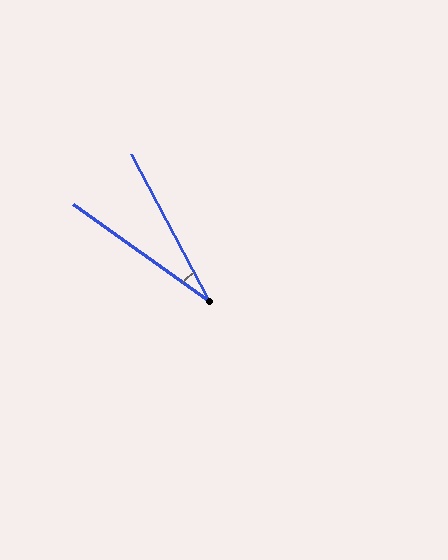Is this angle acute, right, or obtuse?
It is acute.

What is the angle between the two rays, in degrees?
Approximately 27 degrees.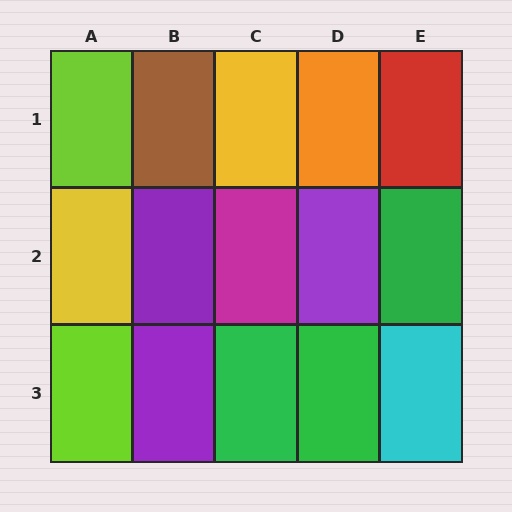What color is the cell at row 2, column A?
Yellow.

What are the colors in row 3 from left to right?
Lime, purple, green, green, cyan.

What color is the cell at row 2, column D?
Purple.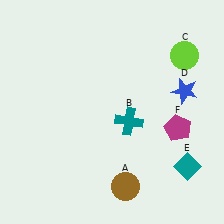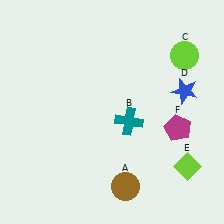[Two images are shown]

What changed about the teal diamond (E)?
In Image 1, E is teal. In Image 2, it changed to lime.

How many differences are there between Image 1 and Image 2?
There is 1 difference between the two images.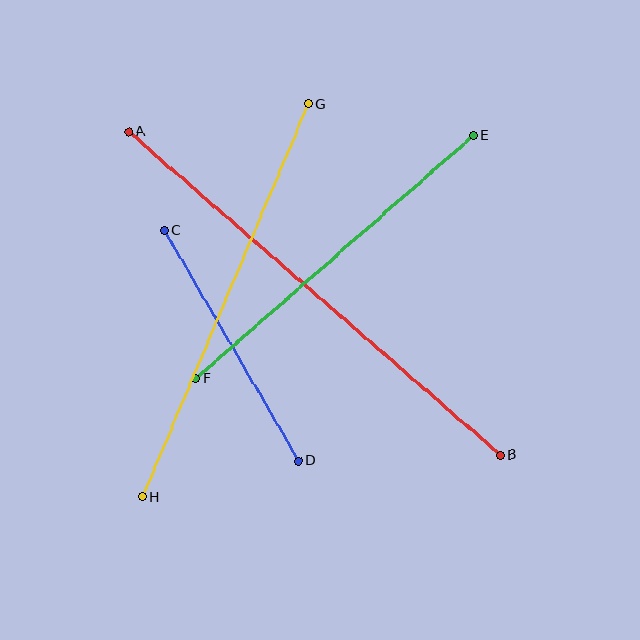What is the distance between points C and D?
The distance is approximately 267 pixels.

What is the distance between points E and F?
The distance is approximately 368 pixels.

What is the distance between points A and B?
The distance is approximately 493 pixels.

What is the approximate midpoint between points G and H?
The midpoint is at approximately (225, 301) pixels.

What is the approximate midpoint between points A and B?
The midpoint is at approximately (315, 293) pixels.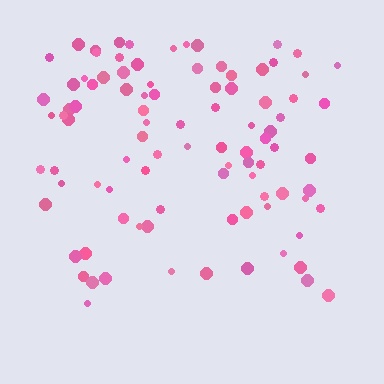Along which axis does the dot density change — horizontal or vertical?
Vertical.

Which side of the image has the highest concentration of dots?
The top.